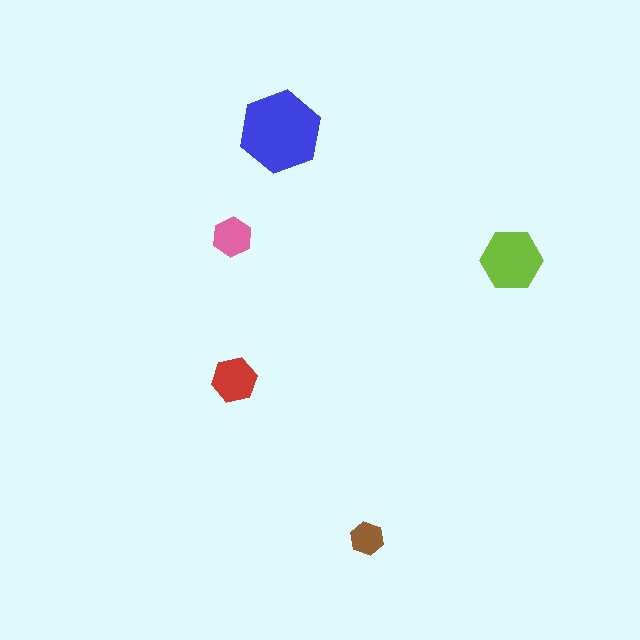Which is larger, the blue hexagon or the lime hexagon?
The blue one.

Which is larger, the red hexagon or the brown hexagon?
The red one.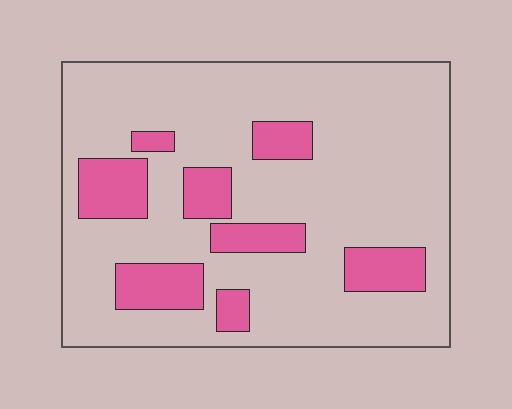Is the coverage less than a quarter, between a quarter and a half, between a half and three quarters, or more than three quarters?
Less than a quarter.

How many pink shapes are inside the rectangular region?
8.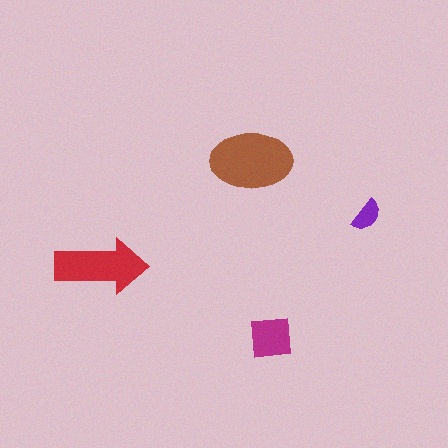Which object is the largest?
The brown ellipse.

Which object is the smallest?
The purple semicircle.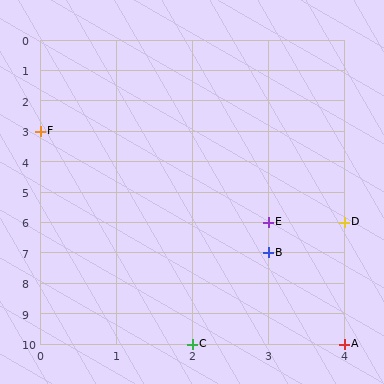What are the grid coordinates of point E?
Point E is at grid coordinates (3, 6).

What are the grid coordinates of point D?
Point D is at grid coordinates (4, 6).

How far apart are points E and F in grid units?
Points E and F are 3 columns and 3 rows apart (about 4.2 grid units diagonally).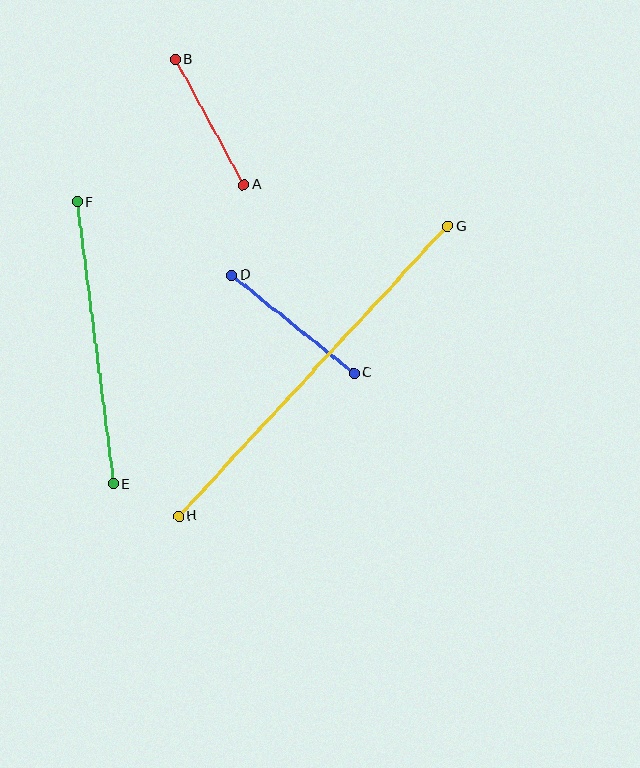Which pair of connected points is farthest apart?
Points G and H are farthest apart.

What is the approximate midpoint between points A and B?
The midpoint is at approximately (209, 122) pixels.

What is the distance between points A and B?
The distance is approximately 143 pixels.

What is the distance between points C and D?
The distance is approximately 156 pixels.